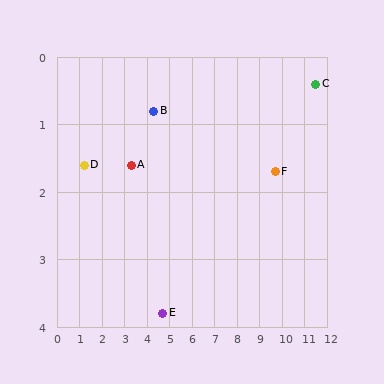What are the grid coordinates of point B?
Point B is at approximately (4.3, 0.8).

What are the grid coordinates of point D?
Point D is at approximately (1.2, 1.6).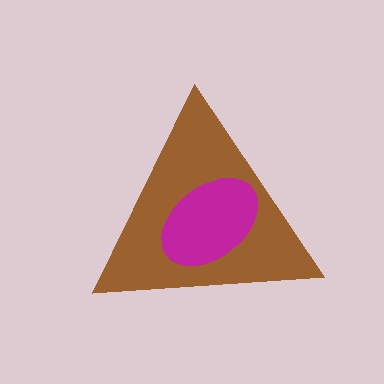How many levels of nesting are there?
2.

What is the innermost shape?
The magenta ellipse.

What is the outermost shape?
The brown triangle.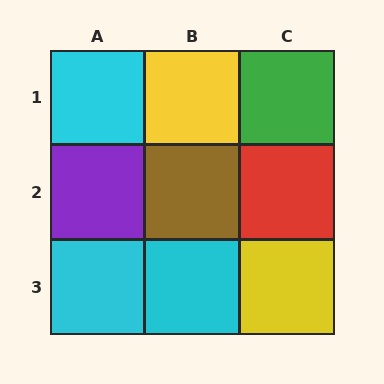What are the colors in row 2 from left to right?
Purple, brown, red.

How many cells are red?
1 cell is red.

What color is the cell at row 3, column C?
Yellow.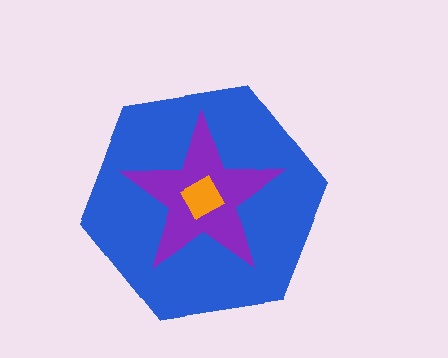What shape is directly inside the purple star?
The orange diamond.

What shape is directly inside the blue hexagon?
The purple star.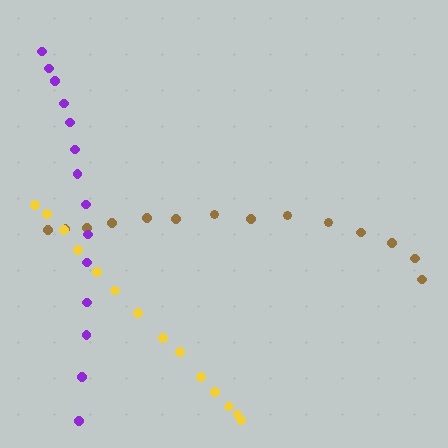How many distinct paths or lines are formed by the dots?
There are 3 distinct paths.